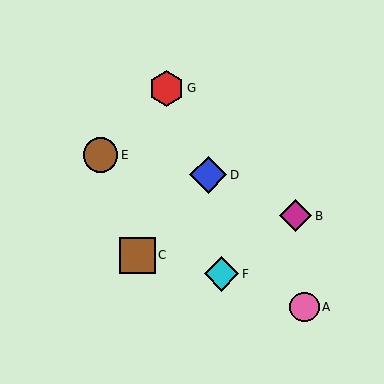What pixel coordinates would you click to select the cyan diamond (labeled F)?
Click at (222, 274) to select the cyan diamond F.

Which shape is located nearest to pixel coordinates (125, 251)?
The brown square (labeled C) at (138, 255) is nearest to that location.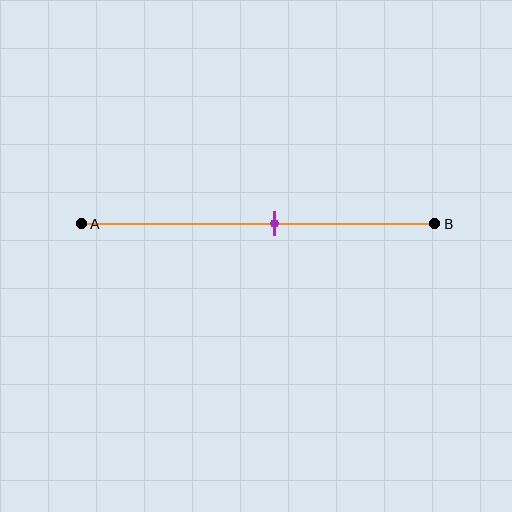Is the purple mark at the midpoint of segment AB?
No, the mark is at about 55% from A, not at the 50% midpoint.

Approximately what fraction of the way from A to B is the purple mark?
The purple mark is approximately 55% of the way from A to B.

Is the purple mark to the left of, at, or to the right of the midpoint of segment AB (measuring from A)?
The purple mark is to the right of the midpoint of segment AB.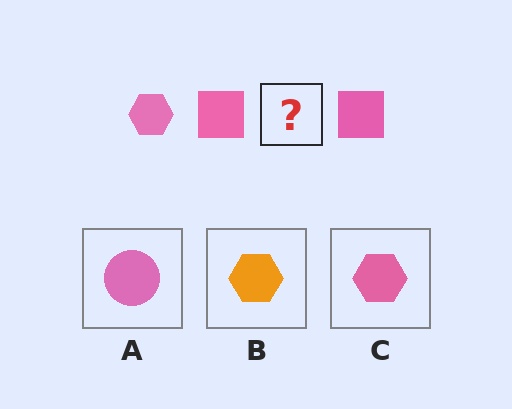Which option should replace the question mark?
Option C.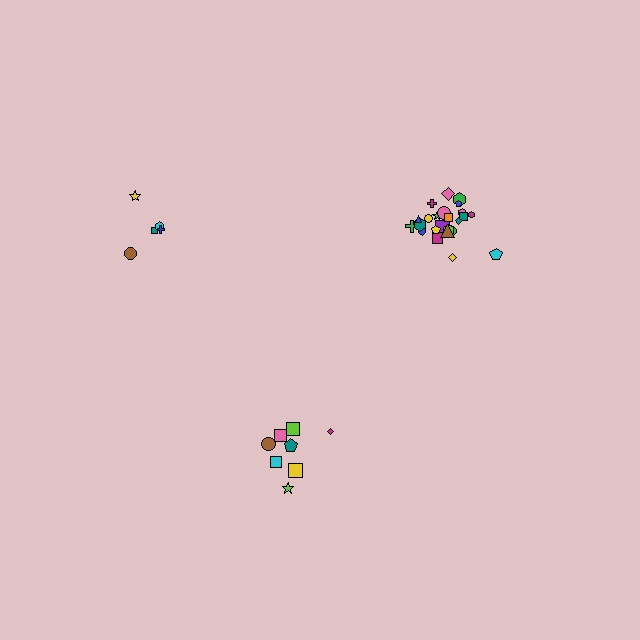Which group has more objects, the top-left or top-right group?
The top-right group.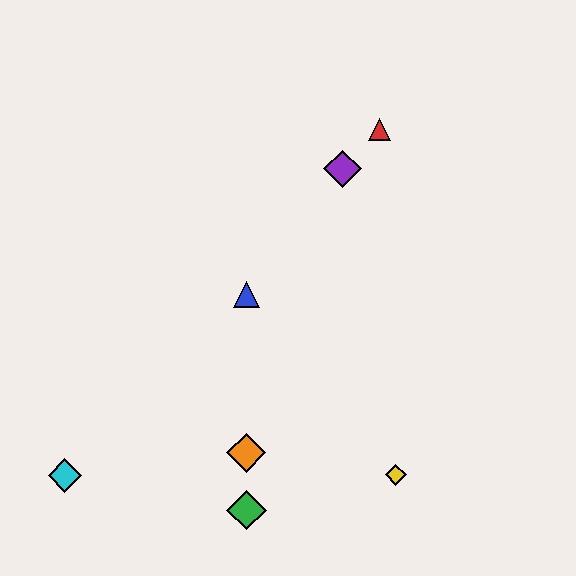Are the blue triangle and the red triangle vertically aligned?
No, the blue triangle is at x≈246 and the red triangle is at x≈379.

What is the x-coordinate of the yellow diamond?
The yellow diamond is at x≈396.